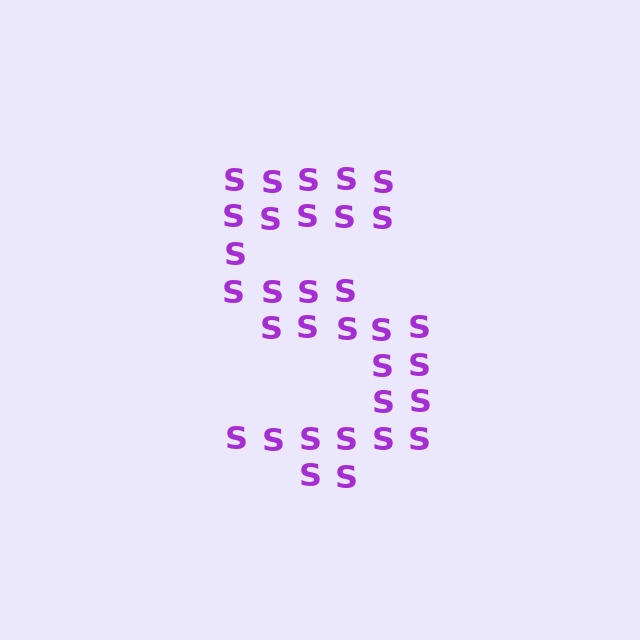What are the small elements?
The small elements are letter S's.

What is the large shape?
The large shape is the letter S.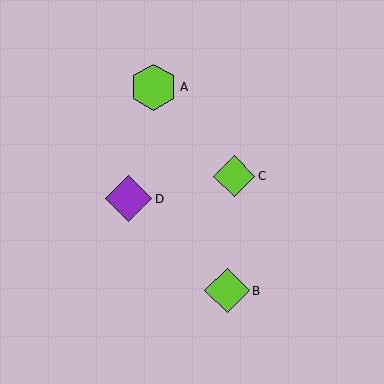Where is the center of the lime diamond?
The center of the lime diamond is at (227, 291).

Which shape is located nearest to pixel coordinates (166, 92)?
The lime hexagon (labeled A) at (153, 87) is nearest to that location.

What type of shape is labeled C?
Shape C is a lime diamond.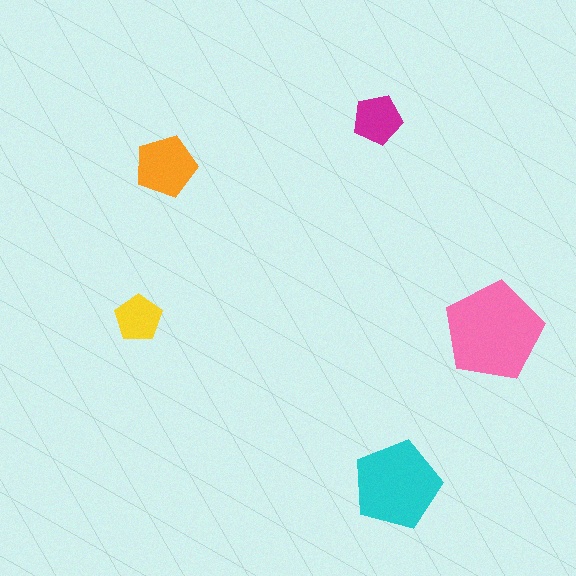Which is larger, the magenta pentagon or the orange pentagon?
The orange one.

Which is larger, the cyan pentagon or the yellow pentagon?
The cyan one.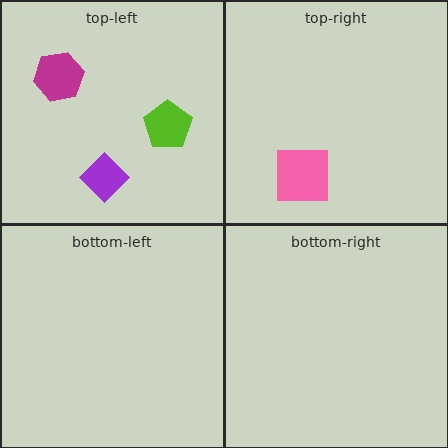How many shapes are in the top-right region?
1.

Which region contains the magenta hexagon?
The top-left region.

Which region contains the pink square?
The top-right region.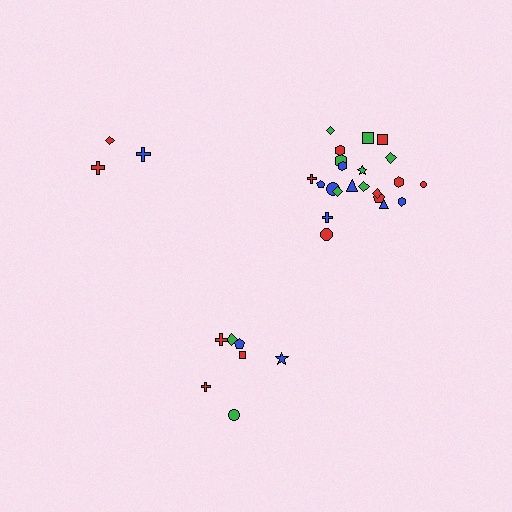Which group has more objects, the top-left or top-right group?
The top-right group.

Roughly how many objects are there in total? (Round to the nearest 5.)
Roughly 30 objects in total.